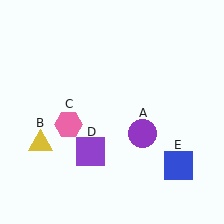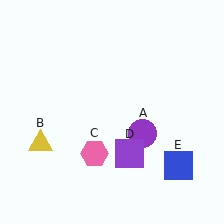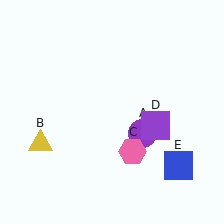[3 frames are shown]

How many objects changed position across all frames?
2 objects changed position: pink hexagon (object C), purple square (object D).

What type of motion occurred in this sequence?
The pink hexagon (object C), purple square (object D) rotated counterclockwise around the center of the scene.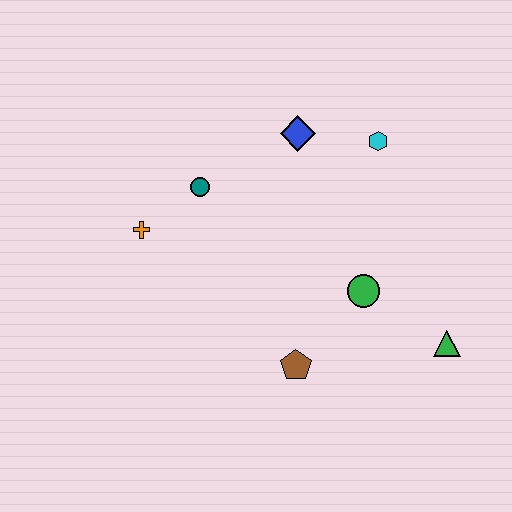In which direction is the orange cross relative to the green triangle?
The orange cross is to the left of the green triangle.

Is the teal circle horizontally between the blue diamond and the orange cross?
Yes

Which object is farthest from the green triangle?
The orange cross is farthest from the green triangle.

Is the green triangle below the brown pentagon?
No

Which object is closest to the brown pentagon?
The green circle is closest to the brown pentagon.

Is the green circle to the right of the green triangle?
No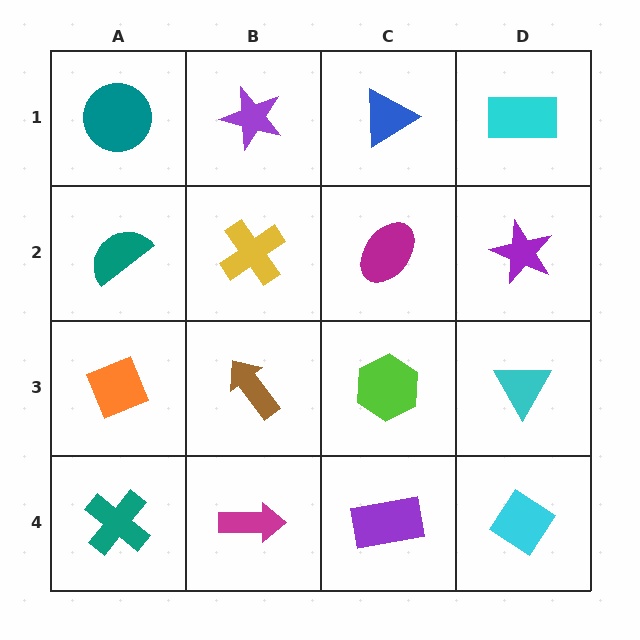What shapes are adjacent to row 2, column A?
A teal circle (row 1, column A), an orange diamond (row 3, column A), a yellow cross (row 2, column B).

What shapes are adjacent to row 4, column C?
A lime hexagon (row 3, column C), a magenta arrow (row 4, column B), a cyan diamond (row 4, column D).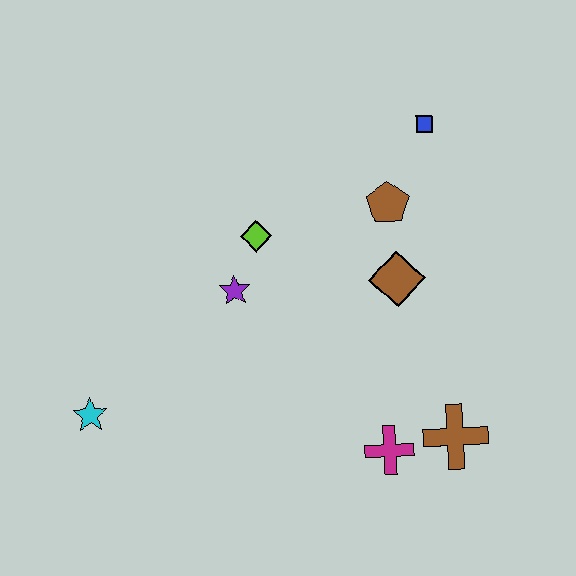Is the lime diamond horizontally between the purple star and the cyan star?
No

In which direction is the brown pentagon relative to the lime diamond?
The brown pentagon is to the right of the lime diamond.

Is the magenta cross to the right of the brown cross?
No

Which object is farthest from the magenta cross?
The blue square is farthest from the magenta cross.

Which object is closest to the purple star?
The lime diamond is closest to the purple star.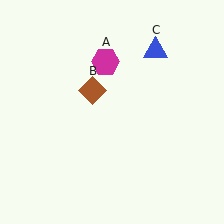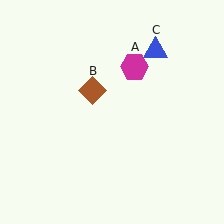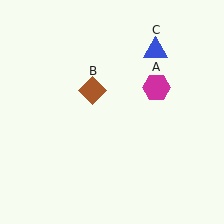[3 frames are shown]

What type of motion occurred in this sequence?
The magenta hexagon (object A) rotated clockwise around the center of the scene.